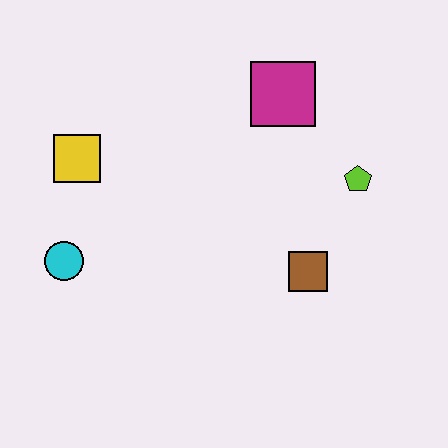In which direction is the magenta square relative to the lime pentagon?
The magenta square is above the lime pentagon.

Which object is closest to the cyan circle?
The yellow square is closest to the cyan circle.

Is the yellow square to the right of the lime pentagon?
No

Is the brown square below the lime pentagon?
Yes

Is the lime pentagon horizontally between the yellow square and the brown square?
No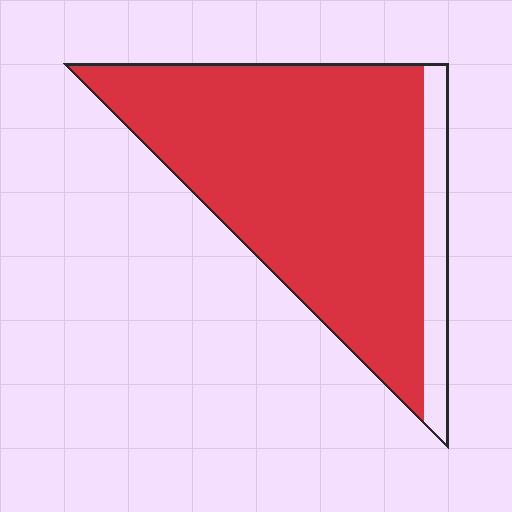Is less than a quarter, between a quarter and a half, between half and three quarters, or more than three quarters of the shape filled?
More than three quarters.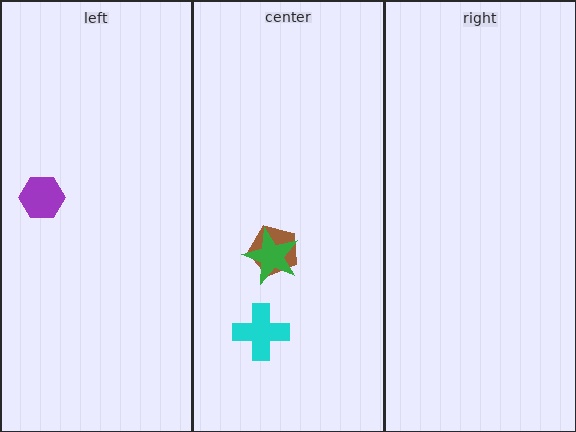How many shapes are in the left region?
1.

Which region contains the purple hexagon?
The left region.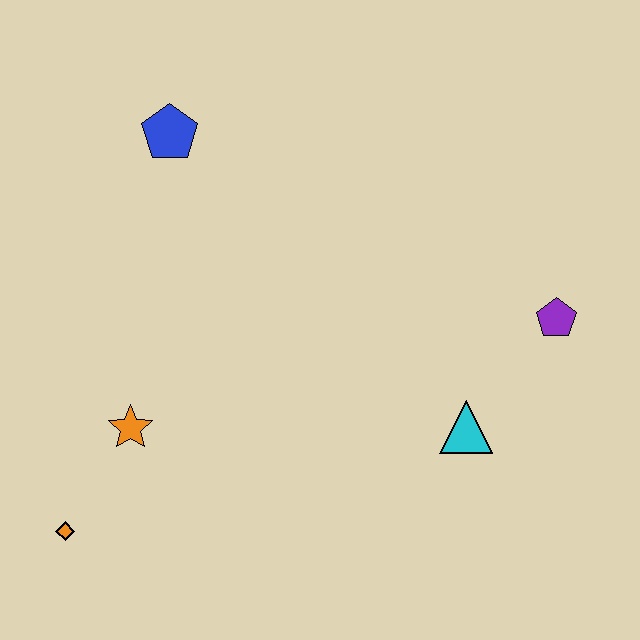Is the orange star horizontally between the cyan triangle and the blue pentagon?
No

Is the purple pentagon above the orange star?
Yes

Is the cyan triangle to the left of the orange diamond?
No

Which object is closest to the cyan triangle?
The purple pentagon is closest to the cyan triangle.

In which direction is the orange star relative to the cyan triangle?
The orange star is to the left of the cyan triangle.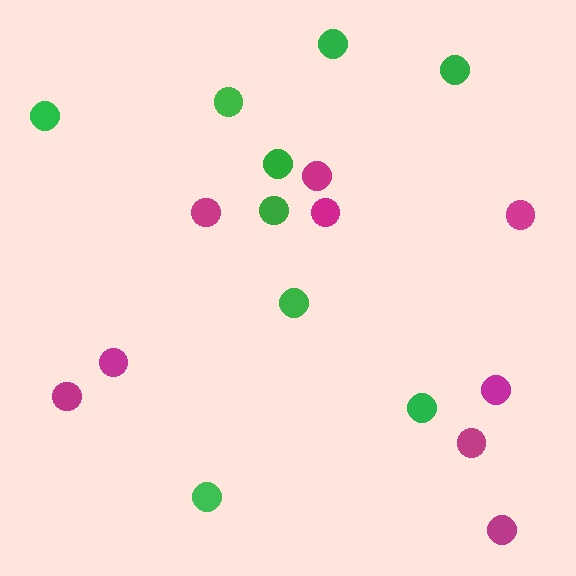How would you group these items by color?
There are 2 groups: one group of magenta circles (9) and one group of green circles (9).